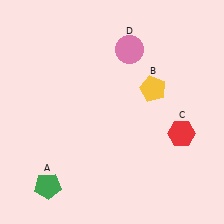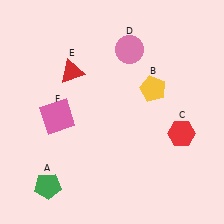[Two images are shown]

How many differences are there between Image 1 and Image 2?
There are 2 differences between the two images.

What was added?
A red triangle (E), a pink square (F) were added in Image 2.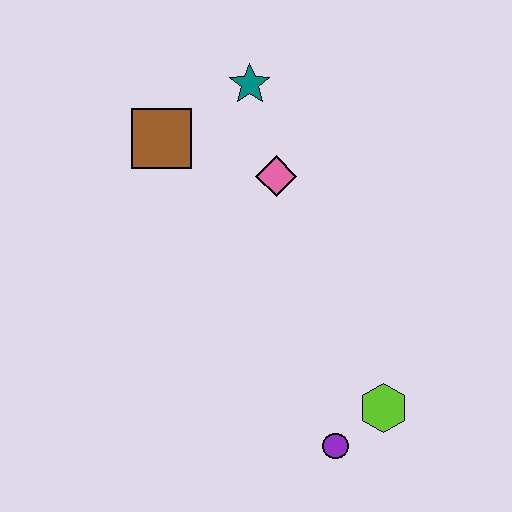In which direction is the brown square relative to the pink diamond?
The brown square is to the left of the pink diamond.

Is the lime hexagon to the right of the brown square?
Yes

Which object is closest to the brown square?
The teal star is closest to the brown square.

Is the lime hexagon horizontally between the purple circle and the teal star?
No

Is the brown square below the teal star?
Yes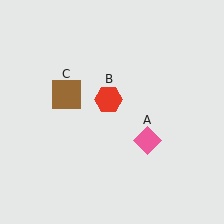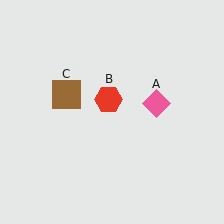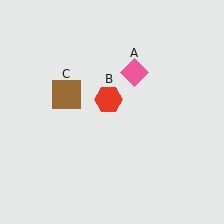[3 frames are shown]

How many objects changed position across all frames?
1 object changed position: pink diamond (object A).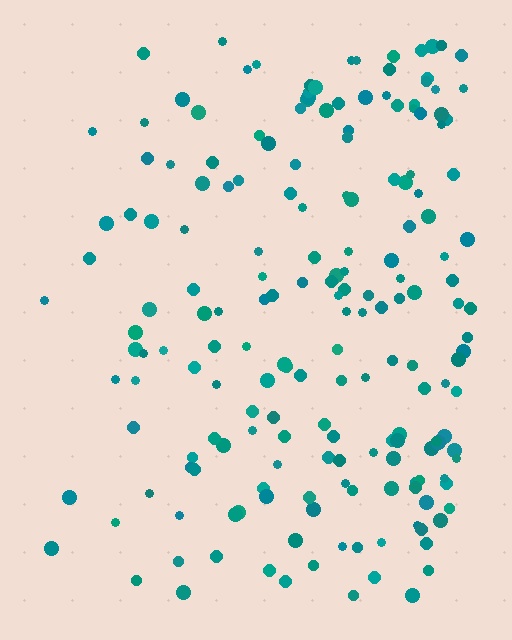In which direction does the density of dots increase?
From left to right, with the right side densest.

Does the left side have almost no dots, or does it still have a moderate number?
Still a moderate number, just noticeably fewer than the right.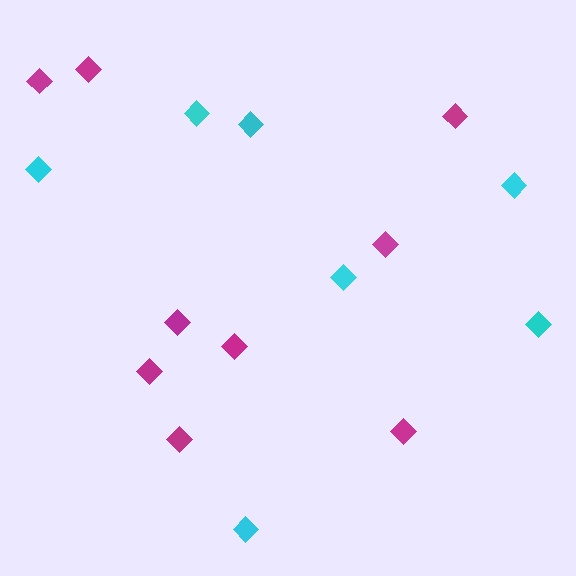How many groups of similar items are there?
There are 2 groups: one group of cyan diamonds (7) and one group of magenta diamonds (9).